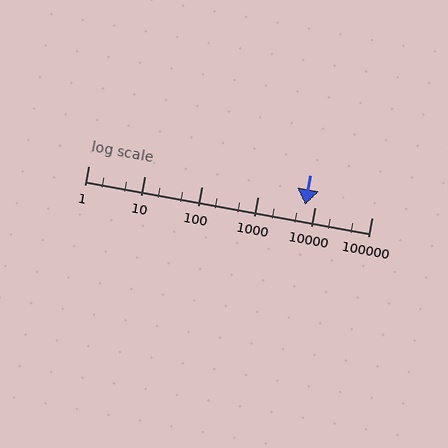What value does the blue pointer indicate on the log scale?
The pointer indicates approximately 6800.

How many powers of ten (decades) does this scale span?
The scale spans 5 decades, from 1 to 100000.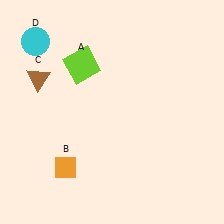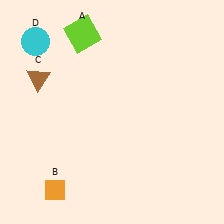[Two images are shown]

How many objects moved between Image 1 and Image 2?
2 objects moved between the two images.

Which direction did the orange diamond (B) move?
The orange diamond (B) moved down.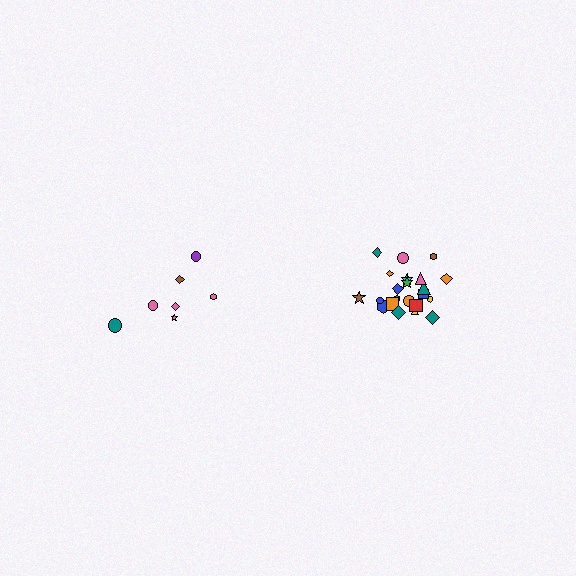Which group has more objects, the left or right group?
The right group.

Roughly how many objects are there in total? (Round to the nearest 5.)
Roughly 30 objects in total.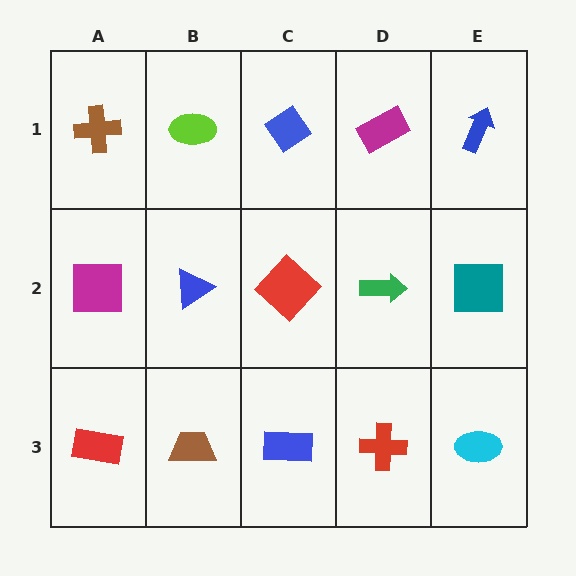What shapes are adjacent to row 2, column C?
A blue diamond (row 1, column C), a blue rectangle (row 3, column C), a blue triangle (row 2, column B), a green arrow (row 2, column D).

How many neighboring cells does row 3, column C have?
3.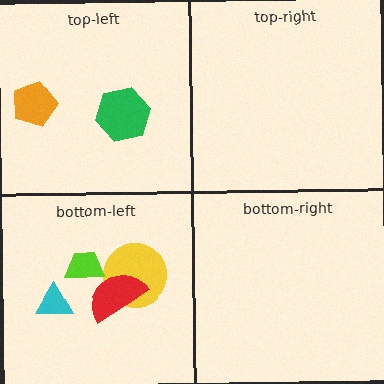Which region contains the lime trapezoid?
The bottom-left region.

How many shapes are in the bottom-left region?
4.